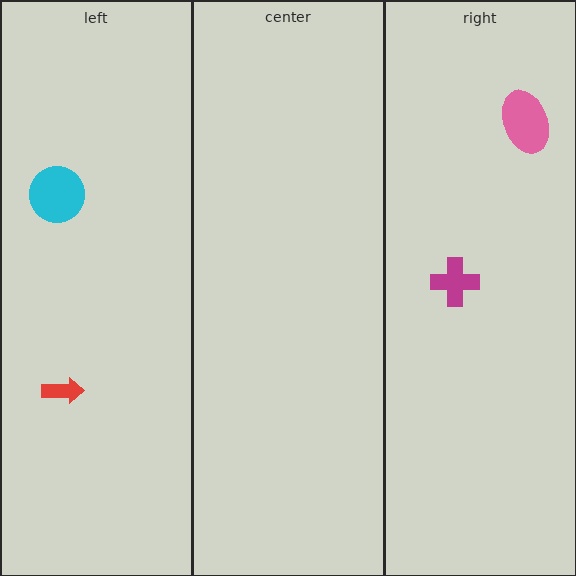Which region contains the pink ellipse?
The right region.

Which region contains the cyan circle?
The left region.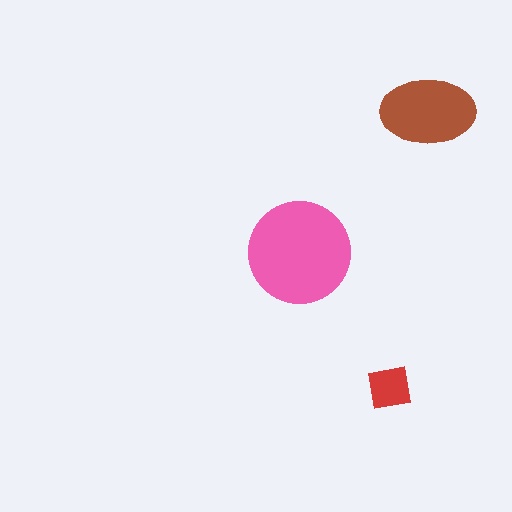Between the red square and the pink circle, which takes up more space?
The pink circle.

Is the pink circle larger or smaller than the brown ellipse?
Larger.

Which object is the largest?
The pink circle.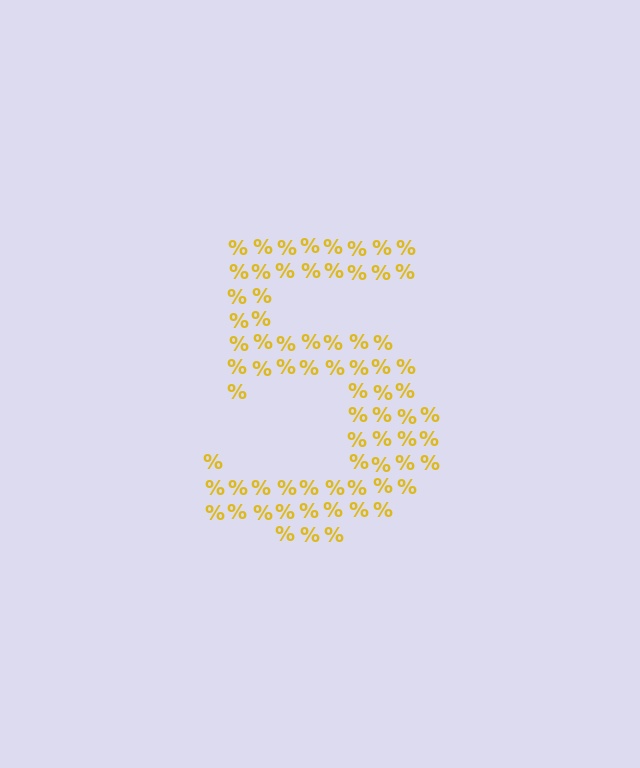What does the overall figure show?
The overall figure shows the digit 5.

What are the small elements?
The small elements are percent signs.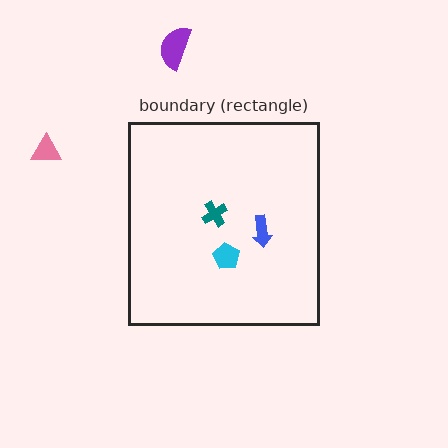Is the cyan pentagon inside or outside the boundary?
Inside.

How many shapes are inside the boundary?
3 inside, 2 outside.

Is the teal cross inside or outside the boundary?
Inside.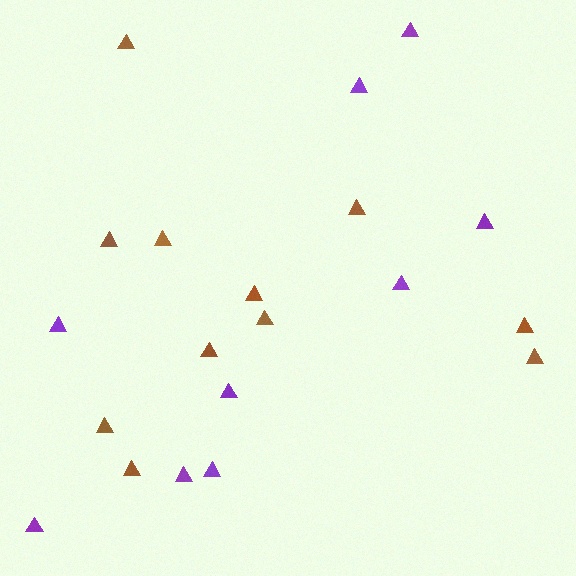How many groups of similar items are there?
There are 2 groups: one group of brown triangles (11) and one group of purple triangles (9).